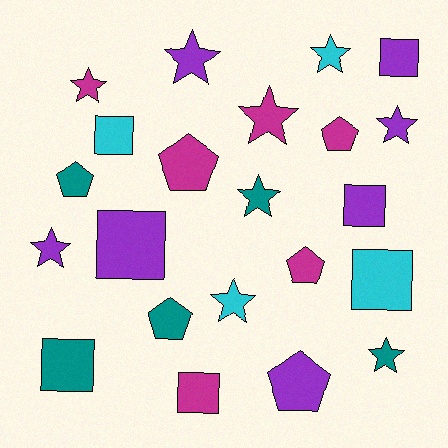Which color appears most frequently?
Purple, with 7 objects.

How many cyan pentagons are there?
There are no cyan pentagons.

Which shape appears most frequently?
Star, with 9 objects.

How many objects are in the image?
There are 22 objects.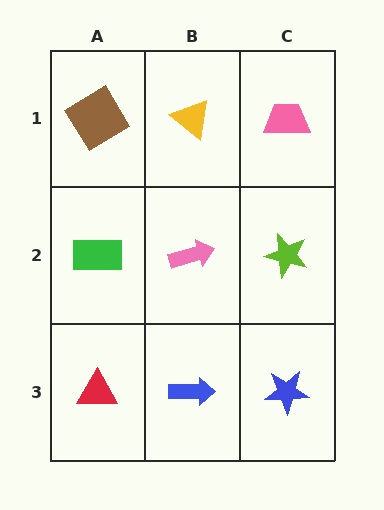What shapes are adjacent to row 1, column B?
A pink arrow (row 2, column B), a brown diamond (row 1, column A), a pink trapezoid (row 1, column C).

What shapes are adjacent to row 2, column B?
A yellow triangle (row 1, column B), a blue arrow (row 3, column B), a green rectangle (row 2, column A), a lime star (row 2, column C).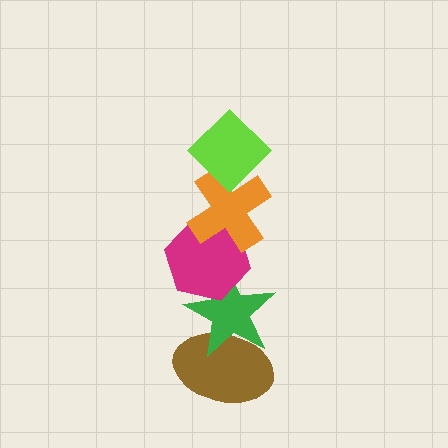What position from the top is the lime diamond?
The lime diamond is 1st from the top.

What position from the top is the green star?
The green star is 4th from the top.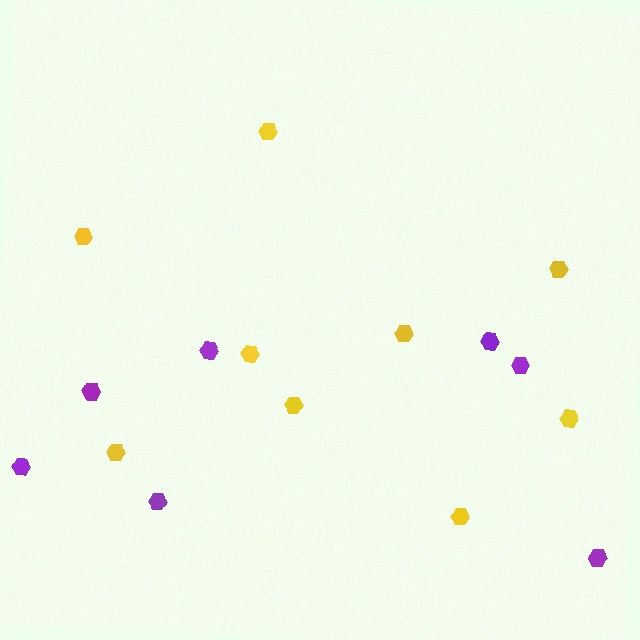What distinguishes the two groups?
There are 2 groups: one group of yellow hexagons (9) and one group of purple hexagons (7).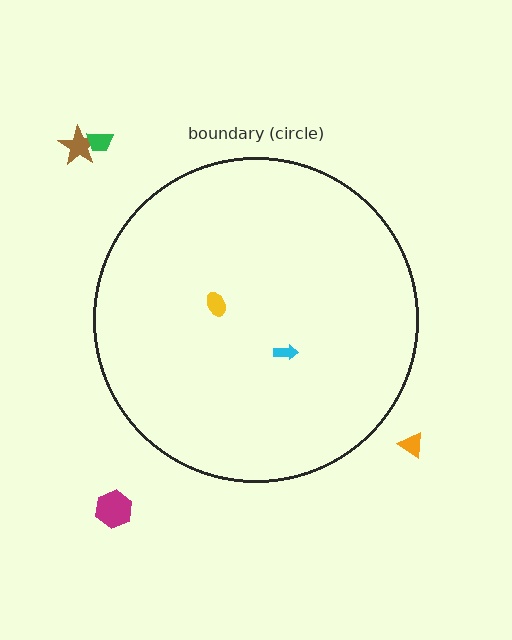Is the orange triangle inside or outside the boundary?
Outside.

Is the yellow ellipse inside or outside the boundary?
Inside.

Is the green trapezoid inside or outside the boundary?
Outside.